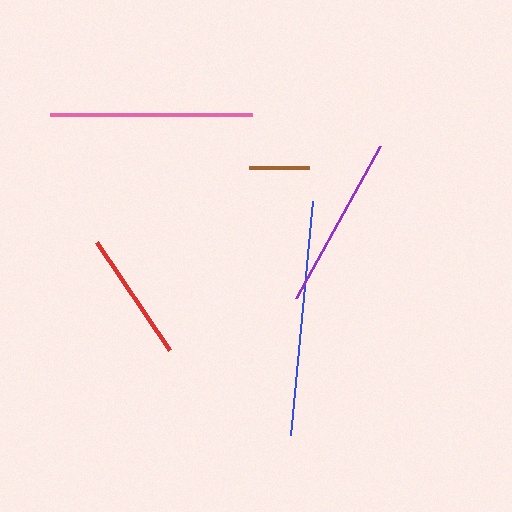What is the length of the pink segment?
The pink segment is approximately 201 pixels long.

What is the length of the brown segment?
The brown segment is approximately 61 pixels long.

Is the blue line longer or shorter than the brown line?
The blue line is longer than the brown line.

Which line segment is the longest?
The blue line is the longest at approximately 235 pixels.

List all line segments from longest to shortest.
From longest to shortest: blue, pink, purple, red, brown.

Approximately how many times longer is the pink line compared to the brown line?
The pink line is approximately 3.3 times the length of the brown line.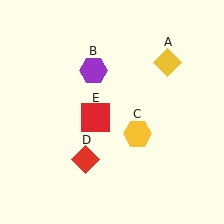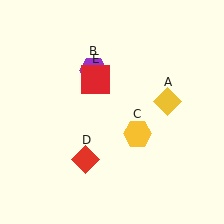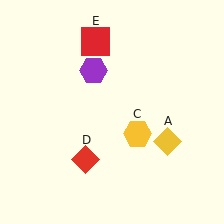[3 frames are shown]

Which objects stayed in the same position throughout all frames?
Purple hexagon (object B) and yellow hexagon (object C) and red diamond (object D) remained stationary.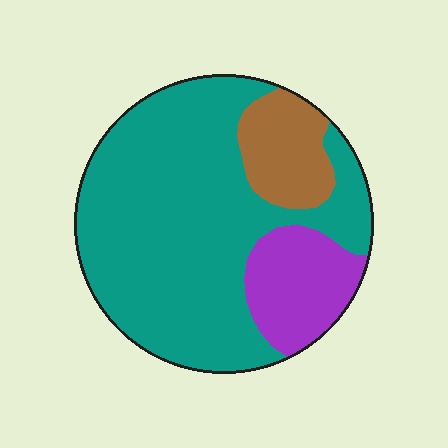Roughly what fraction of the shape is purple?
Purple covers 16% of the shape.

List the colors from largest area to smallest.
From largest to smallest: teal, purple, brown.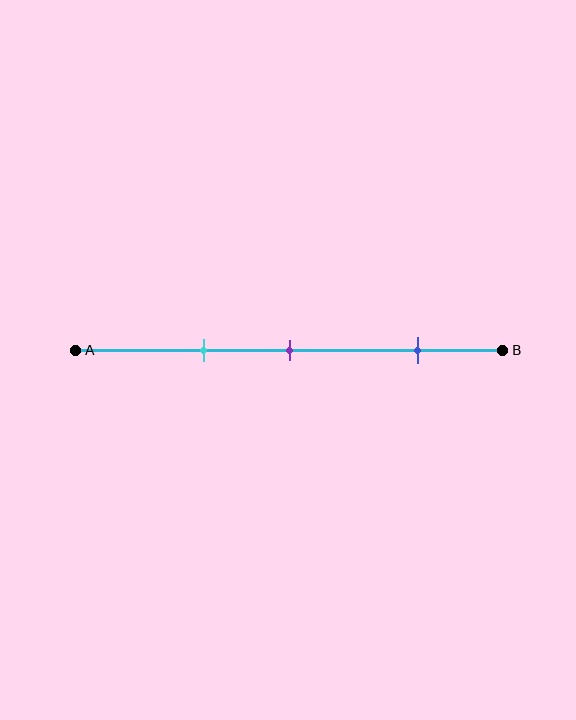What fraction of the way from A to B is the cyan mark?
The cyan mark is approximately 30% (0.3) of the way from A to B.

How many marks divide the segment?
There are 3 marks dividing the segment.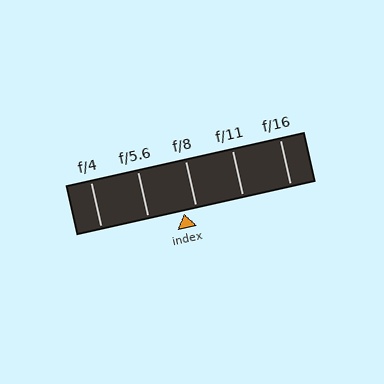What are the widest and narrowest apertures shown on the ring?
The widest aperture shown is f/4 and the narrowest is f/16.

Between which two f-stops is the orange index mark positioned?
The index mark is between f/5.6 and f/8.